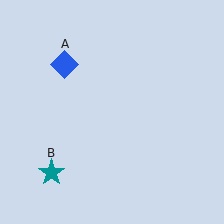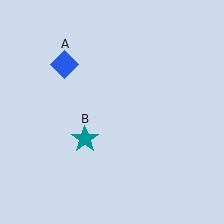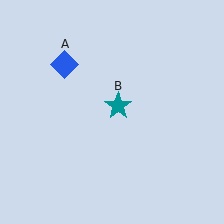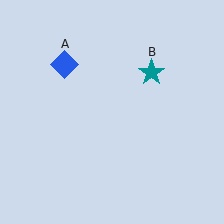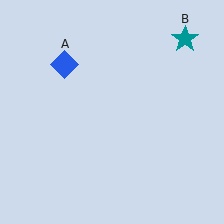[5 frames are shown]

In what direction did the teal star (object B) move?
The teal star (object B) moved up and to the right.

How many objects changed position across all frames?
1 object changed position: teal star (object B).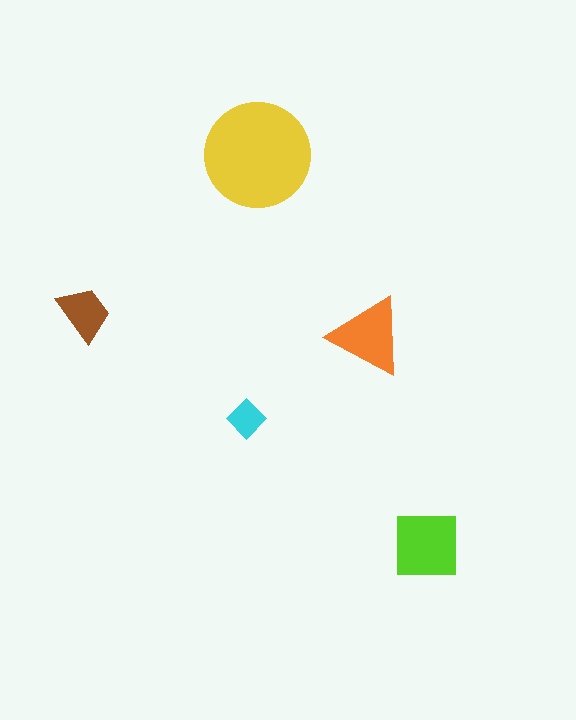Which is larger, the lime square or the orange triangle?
The lime square.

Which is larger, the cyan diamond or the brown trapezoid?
The brown trapezoid.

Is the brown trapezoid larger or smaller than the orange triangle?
Smaller.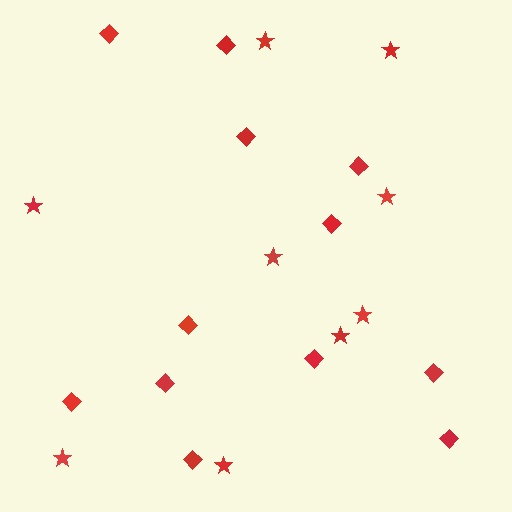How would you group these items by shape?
There are 2 groups: one group of diamonds (12) and one group of stars (9).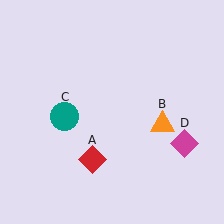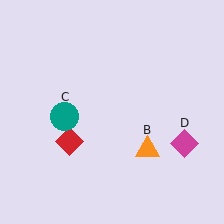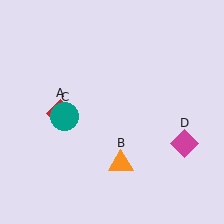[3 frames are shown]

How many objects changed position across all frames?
2 objects changed position: red diamond (object A), orange triangle (object B).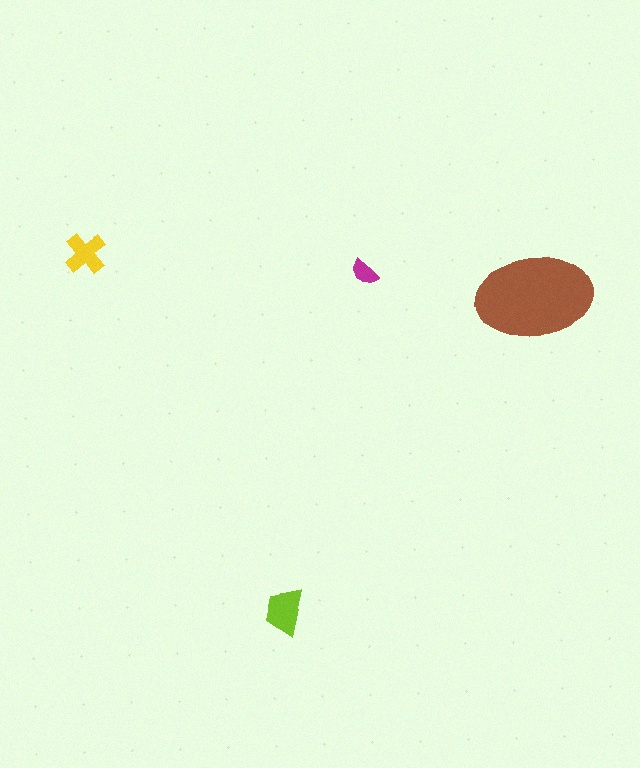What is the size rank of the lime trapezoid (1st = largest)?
2nd.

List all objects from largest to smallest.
The brown ellipse, the lime trapezoid, the yellow cross, the magenta semicircle.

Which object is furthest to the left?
The yellow cross is leftmost.